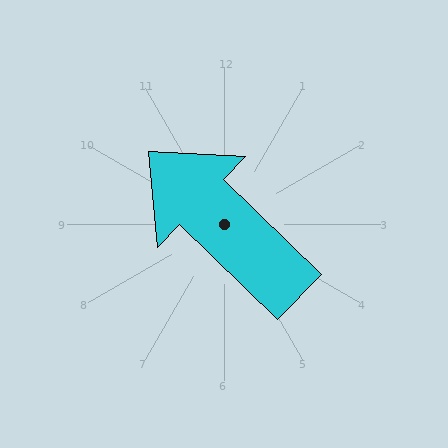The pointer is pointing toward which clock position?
Roughly 10 o'clock.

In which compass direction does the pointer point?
Northwest.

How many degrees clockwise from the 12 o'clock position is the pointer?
Approximately 314 degrees.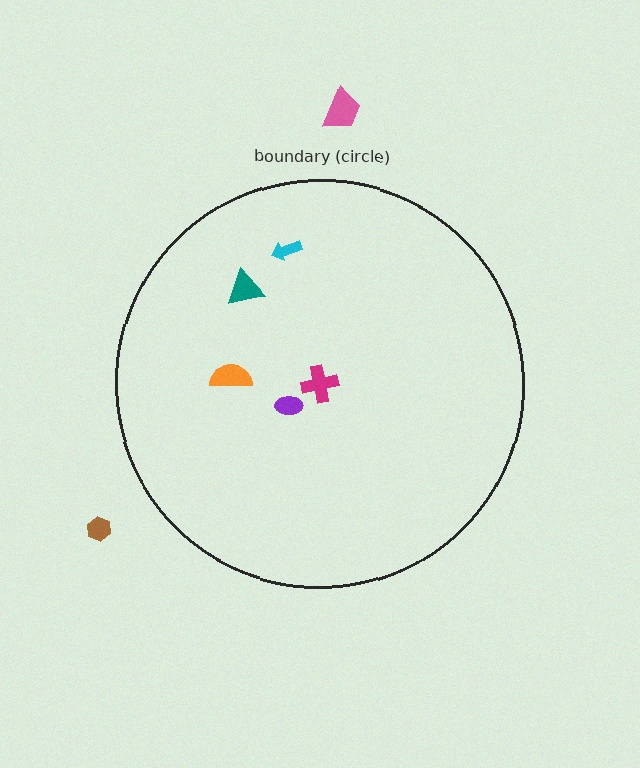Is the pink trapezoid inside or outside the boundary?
Outside.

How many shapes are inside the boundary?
5 inside, 2 outside.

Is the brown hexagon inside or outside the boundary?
Outside.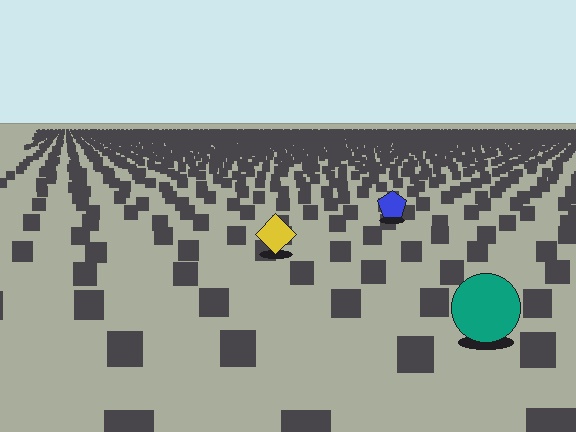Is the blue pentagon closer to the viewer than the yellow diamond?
No. The yellow diamond is closer — you can tell from the texture gradient: the ground texture is coarser near it.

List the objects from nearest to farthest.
From nearest to farthest: the teal circle, the yellow diamond, the blue pentagon.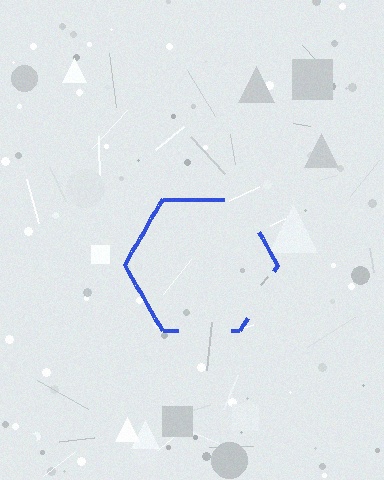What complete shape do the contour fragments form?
The contour fragments form a hexagon.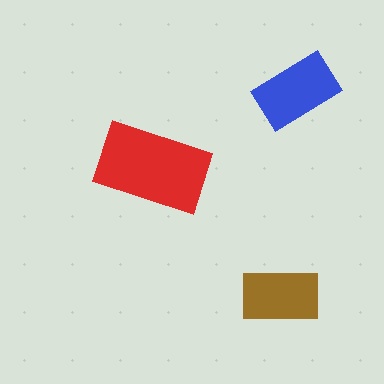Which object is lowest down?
The brown rectangle is bottommost.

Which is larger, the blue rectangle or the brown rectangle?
The blue one.